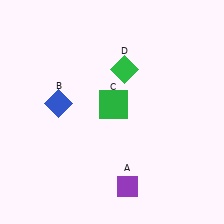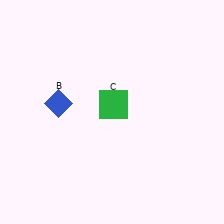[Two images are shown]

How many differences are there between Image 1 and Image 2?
There are 2 differences between the two images.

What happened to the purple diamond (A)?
The purple diamond (A) was removed in Image 2. It was in the bottom-right area of Image 1.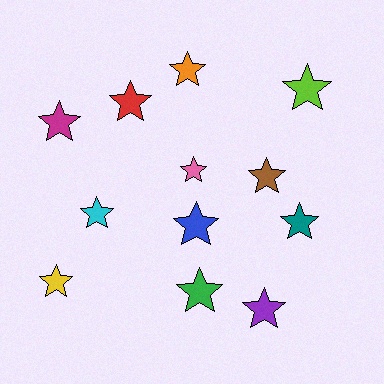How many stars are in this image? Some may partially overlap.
There are 12 stars.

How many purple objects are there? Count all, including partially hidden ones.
There is 1 purple object.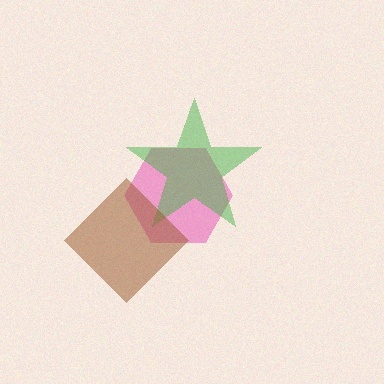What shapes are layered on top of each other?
The layered shapes are: a pink hexagon, a green star, a brown diamond.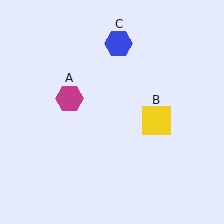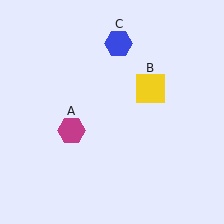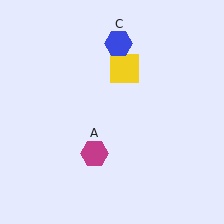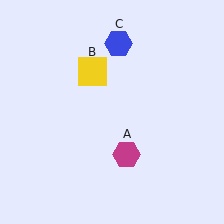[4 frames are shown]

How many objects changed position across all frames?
2 objects changed position: magenta hexagon (object A), yellow square (object B).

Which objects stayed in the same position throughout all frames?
Blue hexagon (object C) remained stationary.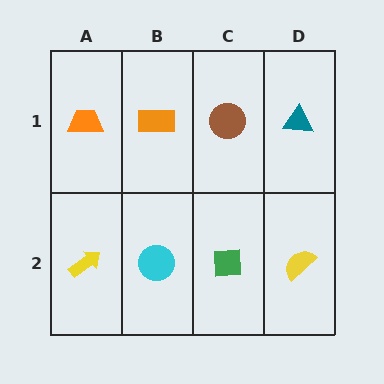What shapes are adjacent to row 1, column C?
A green square (row 2, column C), an orange rectangle (row 1, column B), a teal triangle (row 1, column D).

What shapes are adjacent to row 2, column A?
An orange trapezoid (row 1, column A), a cyan circle (row 2, column B).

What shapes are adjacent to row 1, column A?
A yellow arrow (row 2, column A), an orange rectangle (row 1, column B).